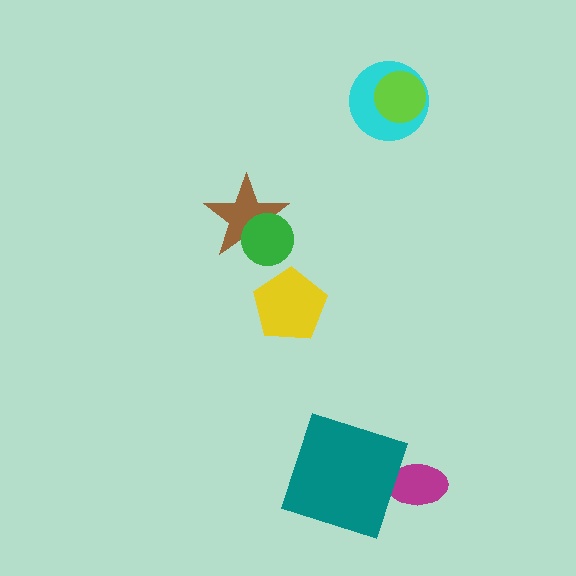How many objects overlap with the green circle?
1 object overlaps with the green circle.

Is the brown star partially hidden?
Yes, it is partially covered by another shape.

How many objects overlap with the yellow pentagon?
0 objects overlap with the yellow pentagon.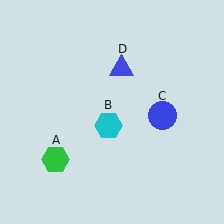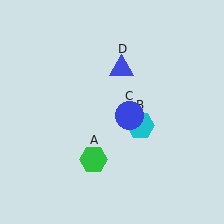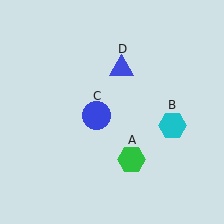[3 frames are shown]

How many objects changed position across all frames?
3 objects changed position: green hexagon (object A), cyan hexagon (object B), blue circle (object C).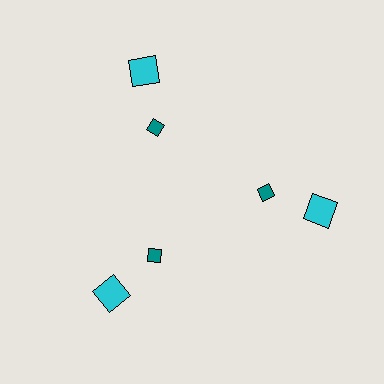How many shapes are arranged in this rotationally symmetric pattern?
There are 6 shapes, arranged in 3 groups of 2.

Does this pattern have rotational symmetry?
Yes, this pattern has 3-fold rotational symmetry. It looks the same after rotating 120 degrees around the center.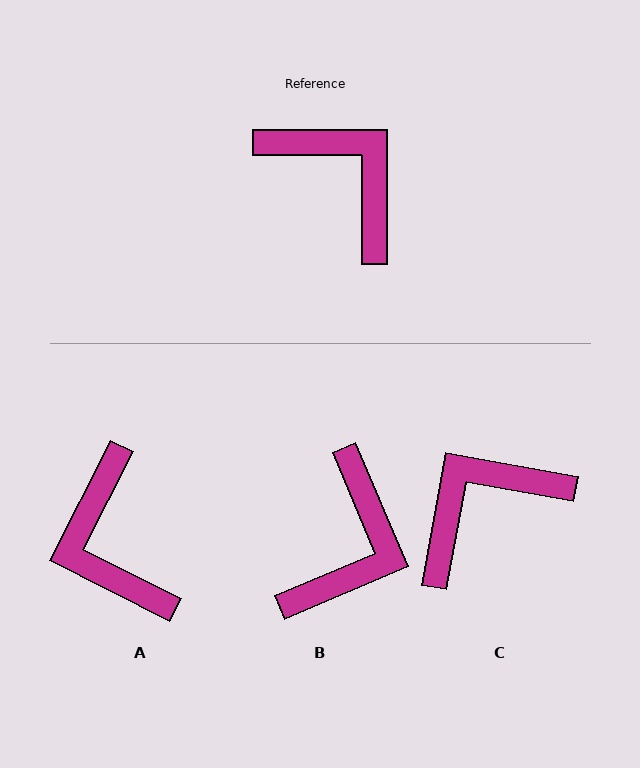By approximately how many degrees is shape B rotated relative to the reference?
Approximately 67 degrees clockwise.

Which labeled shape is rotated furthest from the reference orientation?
A, about 153 degrees away.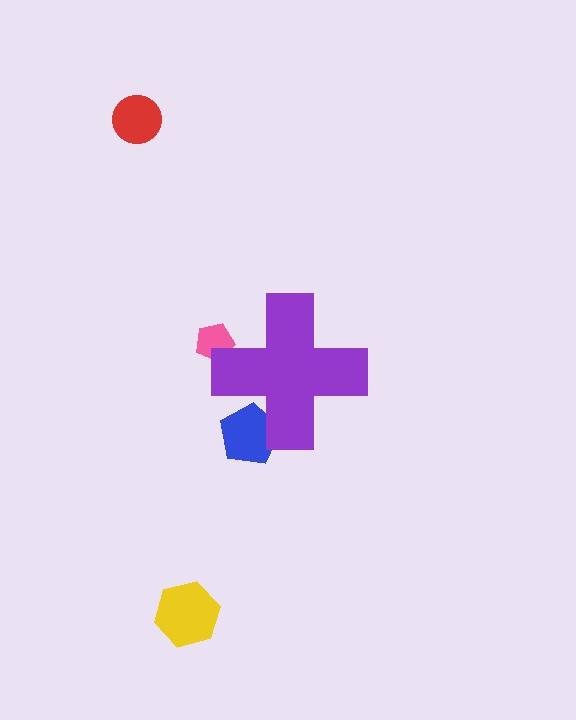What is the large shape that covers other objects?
A purple cross.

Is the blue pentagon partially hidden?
Yes, the blue pentagon is partially hidden behind the purple cross.